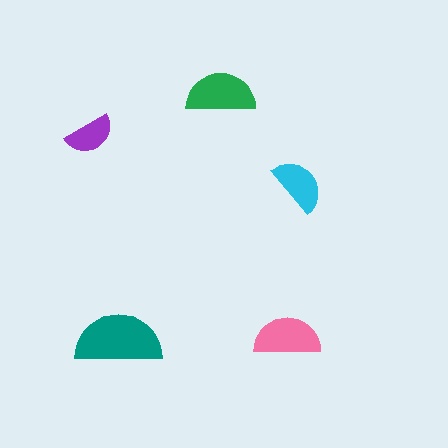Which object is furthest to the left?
The purple semicircle is leftmost.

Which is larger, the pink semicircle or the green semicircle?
The green one.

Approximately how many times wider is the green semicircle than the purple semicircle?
About 1.5 times wider.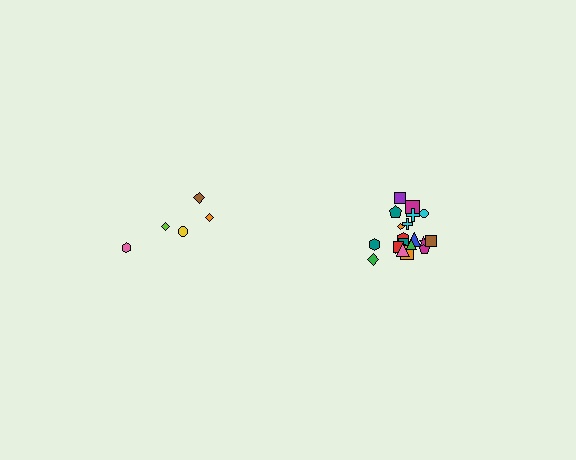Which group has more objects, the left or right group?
The right group.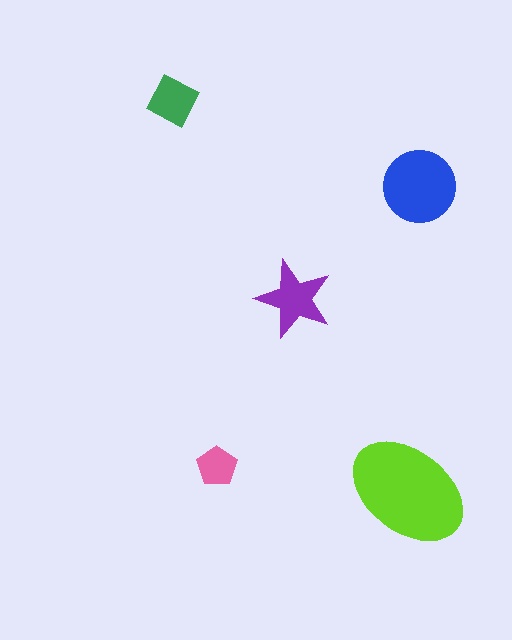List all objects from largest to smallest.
The lime ellipse, the blue circle, the purple star, the green square, the pink pentagon.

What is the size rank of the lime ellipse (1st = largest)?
1st.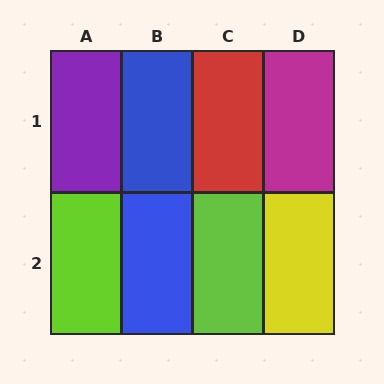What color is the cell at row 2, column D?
Yellow.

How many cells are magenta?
1 cell is magenta.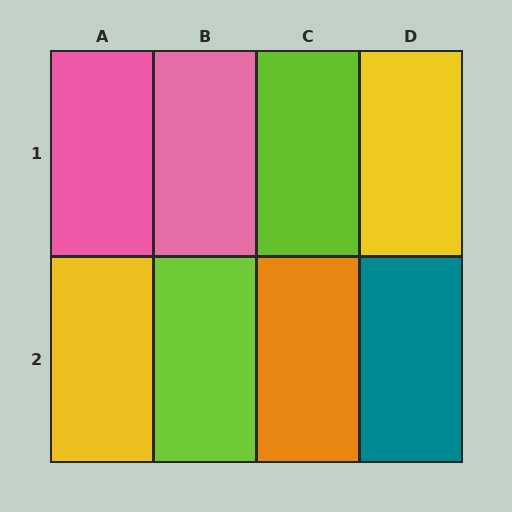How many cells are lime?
2 cells are lime.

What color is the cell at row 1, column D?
Yellow.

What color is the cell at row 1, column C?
Lime.